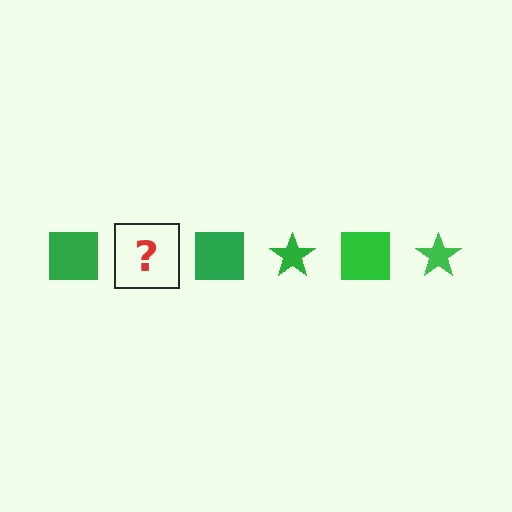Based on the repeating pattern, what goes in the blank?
The blank should be a green star.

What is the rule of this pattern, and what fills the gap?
The rule is that the pattern cycles through square, star shapes in green. The gap should be filled with a green star.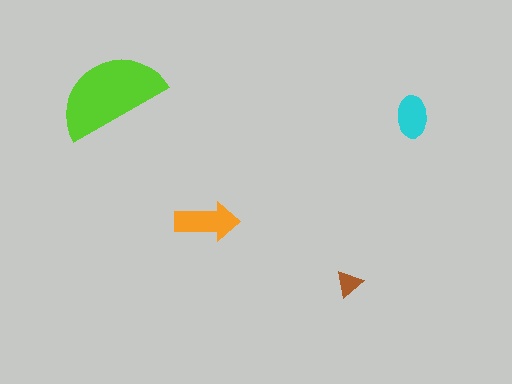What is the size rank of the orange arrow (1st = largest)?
2nd.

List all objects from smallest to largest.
The brown triangle, the cyan ellipse, the orange arrow, the lime semicircle.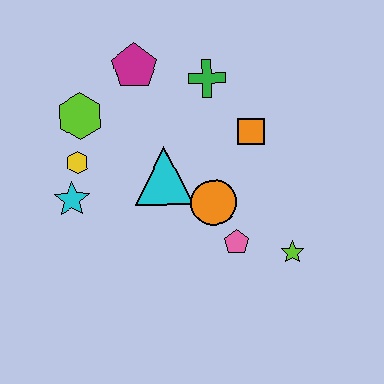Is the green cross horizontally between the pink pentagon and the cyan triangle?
Yes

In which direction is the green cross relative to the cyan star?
The green cross is to the right of the cyan star.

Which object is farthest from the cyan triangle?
The lime star is farthest from the cyan triangle.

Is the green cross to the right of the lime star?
No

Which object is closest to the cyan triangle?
The orange circle is closest to the cyan triangle.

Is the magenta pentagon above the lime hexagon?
Yes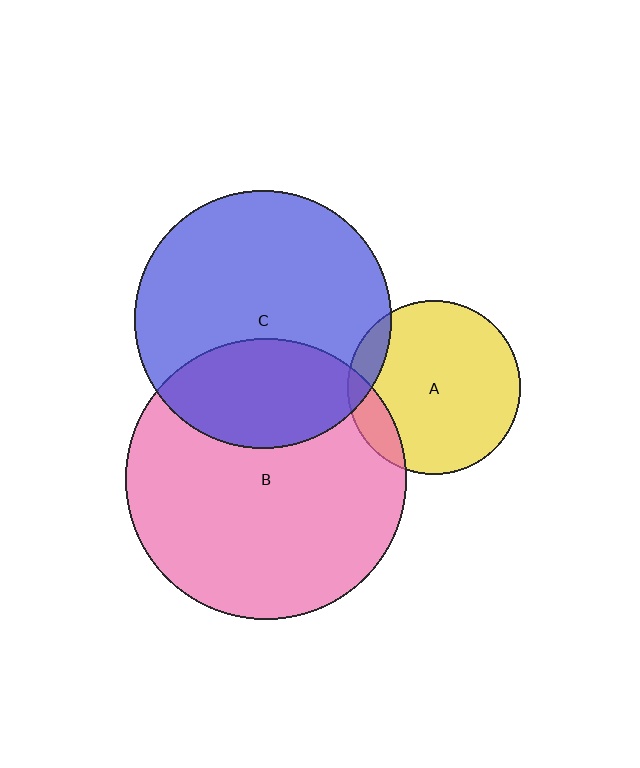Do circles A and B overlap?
Yes.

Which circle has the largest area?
Circle B (pink).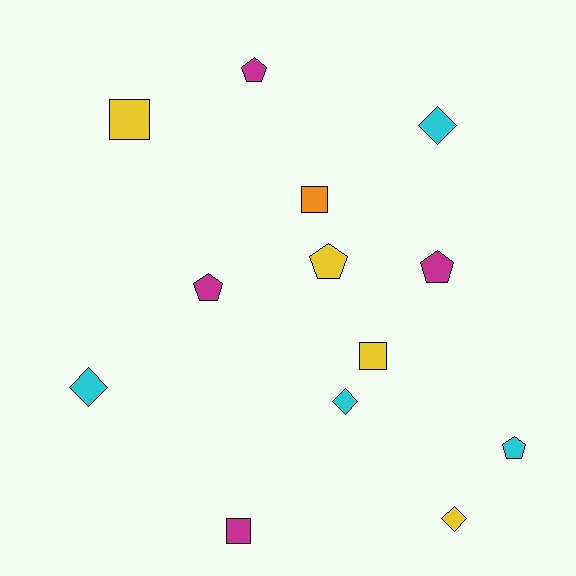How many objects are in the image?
There are 13 objects.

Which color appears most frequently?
Yellow, with 4 objects.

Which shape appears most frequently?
Pentagon, with 5 objects.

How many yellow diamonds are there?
There is 1 yellow diamond.